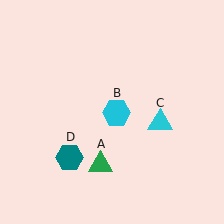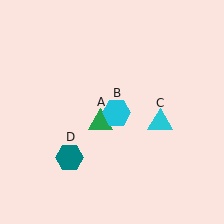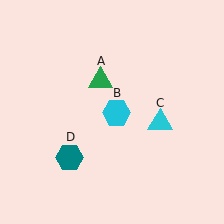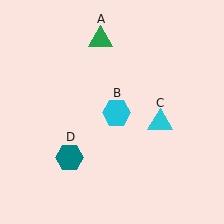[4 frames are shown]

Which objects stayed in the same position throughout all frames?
Cyan hexagon (object B) and cyan triangle (object C) and teal hexagon (object D) remained stationary.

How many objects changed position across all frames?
1 object changed position: green triangle (object A).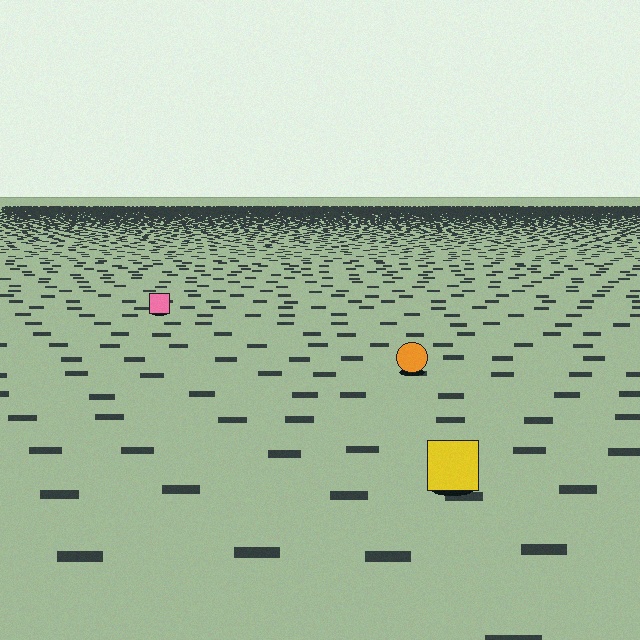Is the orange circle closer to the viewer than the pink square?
Yes. The orange circle is closer — you can tell from the texture gradient: the ground texture is coarser near it.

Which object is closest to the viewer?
The yellow square is closest. The texture marks near it are larger and more spread out.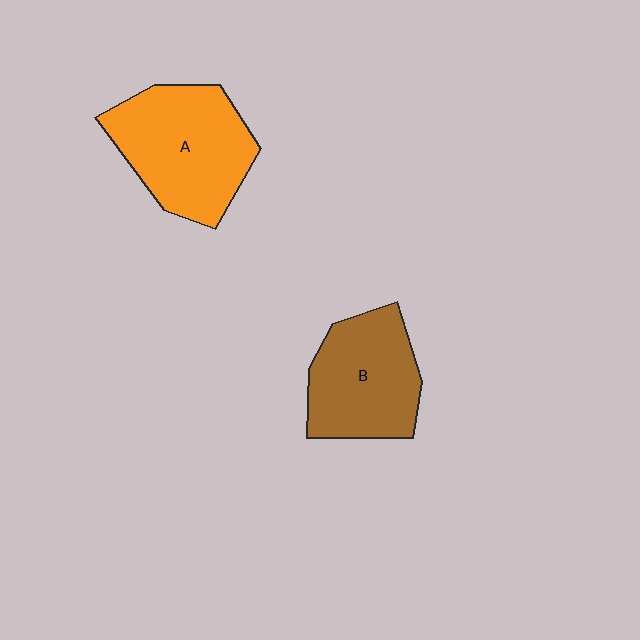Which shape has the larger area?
Shape A (orange).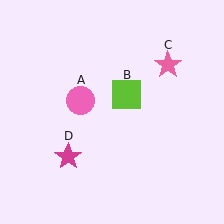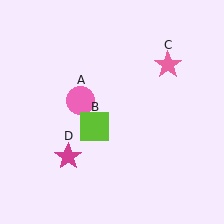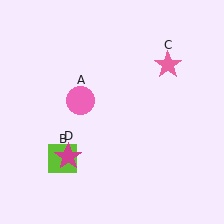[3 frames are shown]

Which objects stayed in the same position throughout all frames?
Pink circle (object A) and pink star (object C) and magenta star (object D) remained stationary.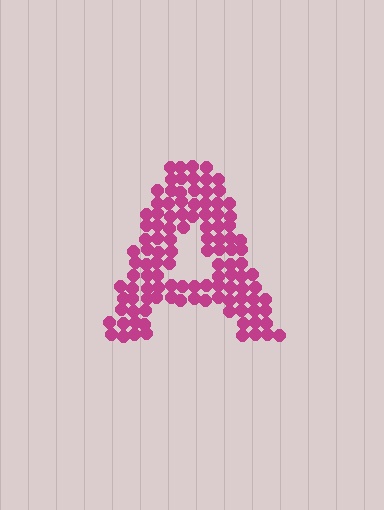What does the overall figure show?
The overall figure shows the letter A.